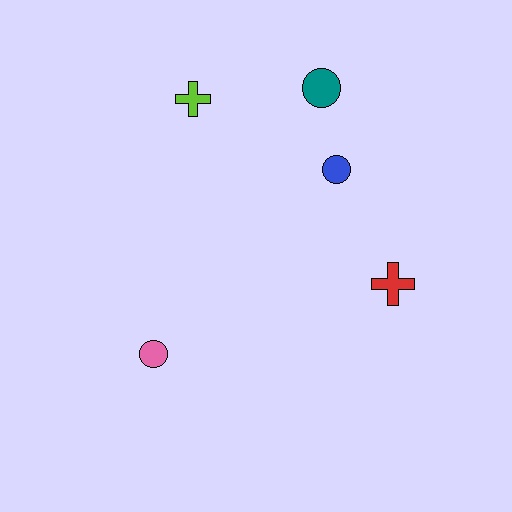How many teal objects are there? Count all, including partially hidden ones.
There is 1 teal object.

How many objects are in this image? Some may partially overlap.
There are 5 objects.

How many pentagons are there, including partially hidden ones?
There are no pentagons.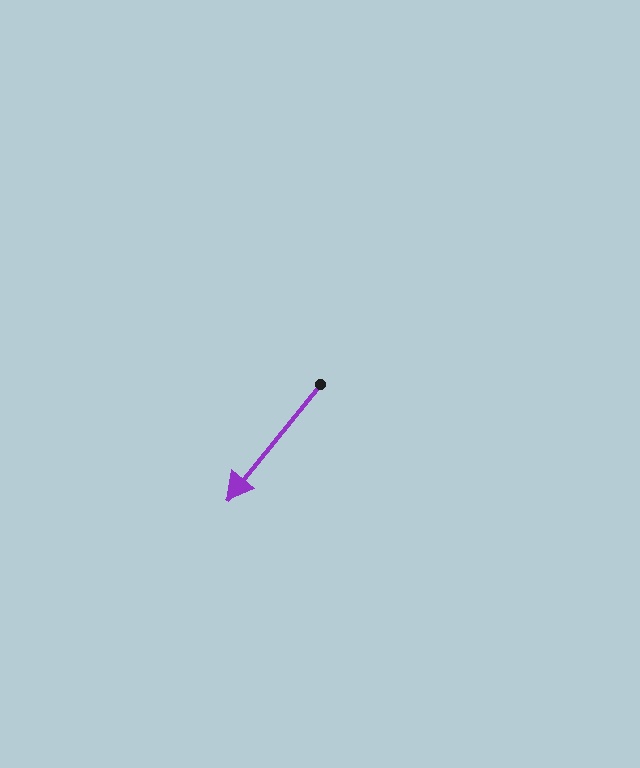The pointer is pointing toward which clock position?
Roughly 7 o'clock.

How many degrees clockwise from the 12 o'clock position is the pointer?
Approximately 219 degrees.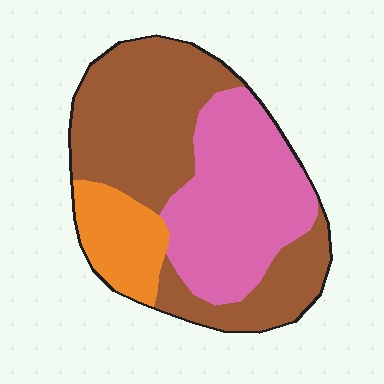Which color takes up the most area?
Brown, at roughly 50%.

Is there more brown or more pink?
Brown.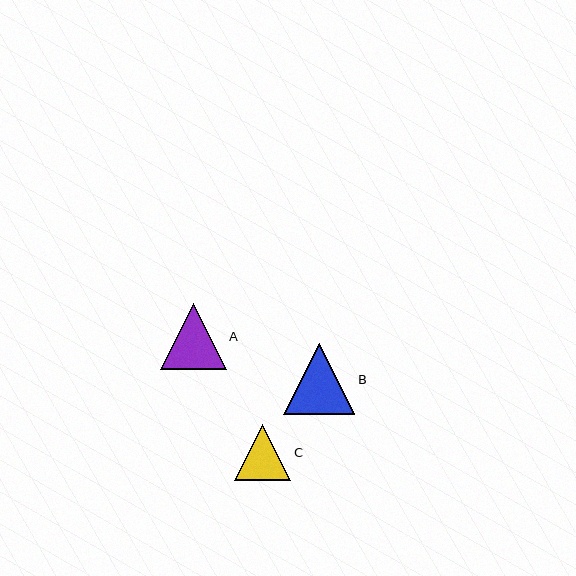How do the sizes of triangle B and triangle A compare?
Triangle B and triangle A are approximately the same size.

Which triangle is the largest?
Triangle B is the largest with a size of approximately 72 pixels.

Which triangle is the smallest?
Triangle C is the smallest with a size of approximately 56 pixels.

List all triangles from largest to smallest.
From largest to smallest: B, A, C.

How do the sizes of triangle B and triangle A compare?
Triangle B and triangle A are approximately the same size.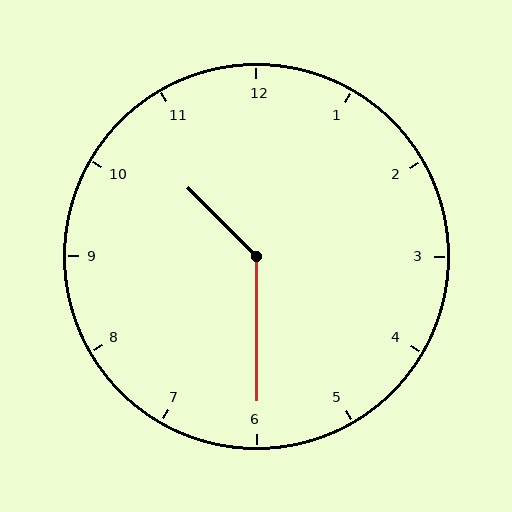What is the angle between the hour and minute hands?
Approximately 135 degrees.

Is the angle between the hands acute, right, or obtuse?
It is obtuse.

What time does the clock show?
10:30.